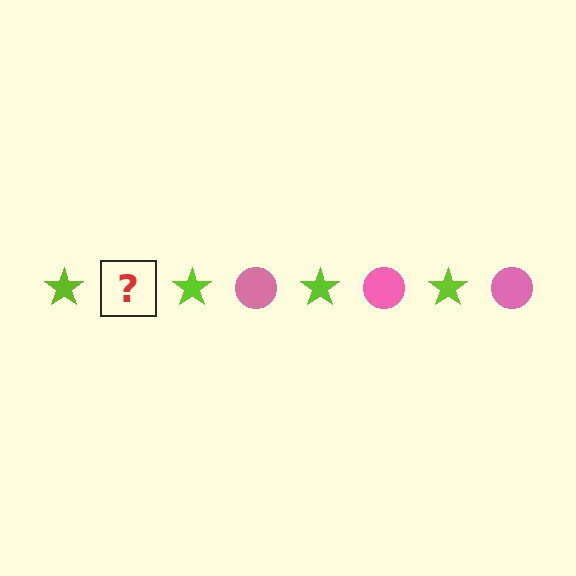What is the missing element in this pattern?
The missing element is a pink circle.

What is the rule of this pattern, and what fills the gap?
The rule is that the pattern alternates between lime star and pink circle. The gap should be filled with a pink circle.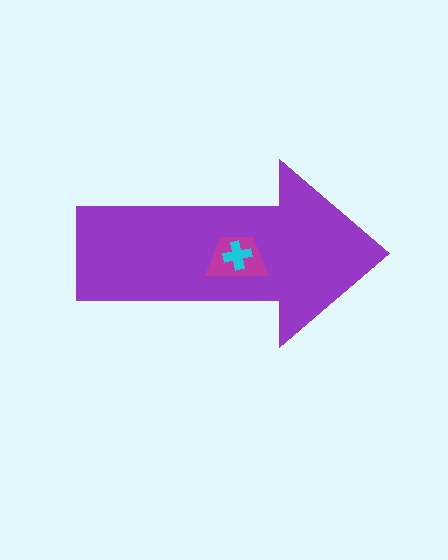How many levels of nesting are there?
3.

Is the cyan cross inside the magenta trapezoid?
Yes.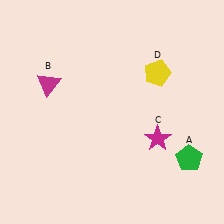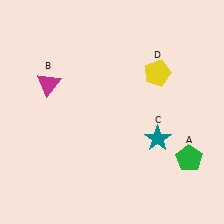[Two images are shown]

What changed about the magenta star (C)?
In Image 1, C is magenta. In Image 2, it changed to teal.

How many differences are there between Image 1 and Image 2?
There is 1 difference between the two images.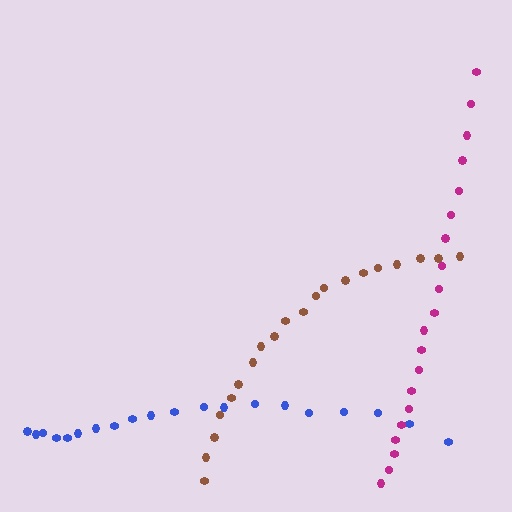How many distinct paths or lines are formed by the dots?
There are 3 distinct paths.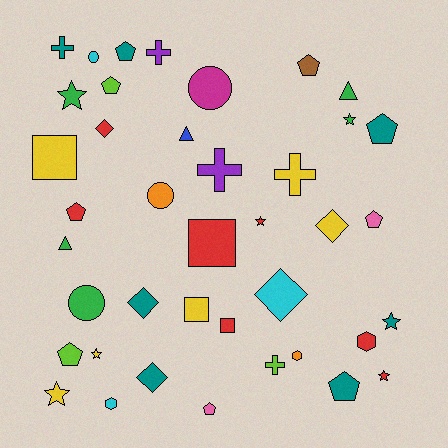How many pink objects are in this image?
There are 2 pink objects.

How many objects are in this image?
There are 40 objects.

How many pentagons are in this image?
There are 9 pentagons.